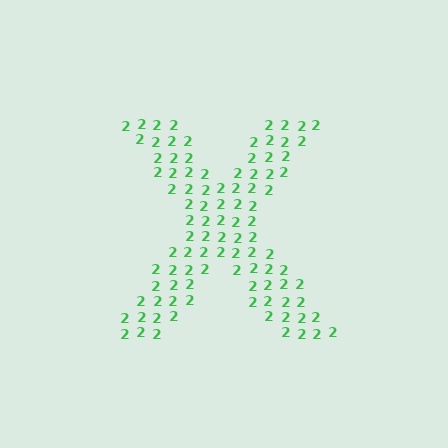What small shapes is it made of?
It is made of small digit 2's.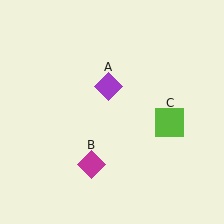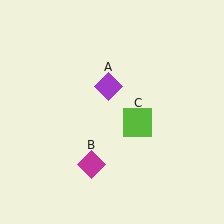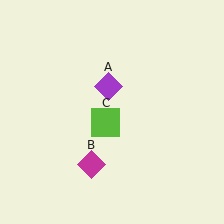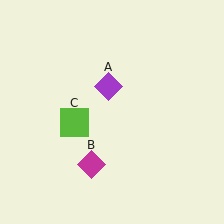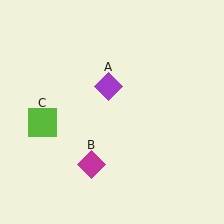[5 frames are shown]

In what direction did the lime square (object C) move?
The lime square (object C) moved left.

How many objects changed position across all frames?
1 object changed position: lime square (object C).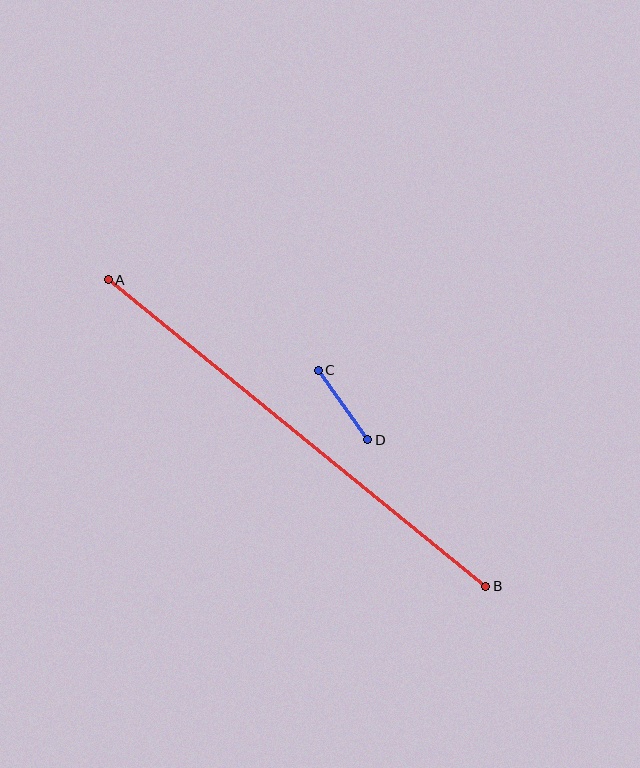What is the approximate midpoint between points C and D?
The midpoint is at approximately (343, 405) pixels.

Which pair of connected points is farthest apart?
Points A and B are farthest apart.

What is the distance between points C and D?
The distance is approximately 85 pixels.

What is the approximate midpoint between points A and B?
The midpoint is at approximately (297, 433) pixels.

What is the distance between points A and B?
The distance is approximately 487 pixels.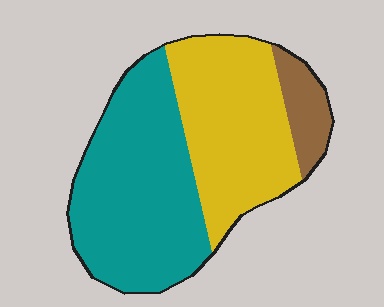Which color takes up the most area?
Teal, at roughly 50%.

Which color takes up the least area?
Brown, at roughly 10%.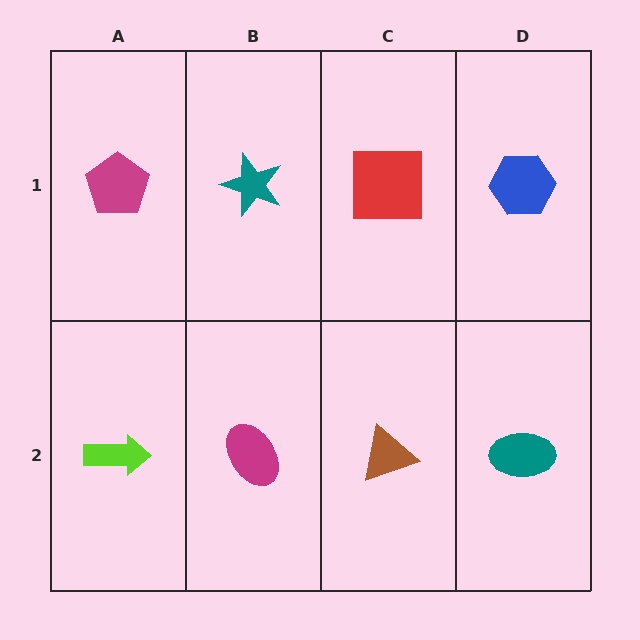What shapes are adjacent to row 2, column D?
A blue hexagon (row 1, column D), a brown triangle (row 2, column C).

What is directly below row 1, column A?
A lime arrow.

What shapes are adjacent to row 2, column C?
A red square (row 1, column C), a magenta ellipse (row 2, column B), a teal ellipse (row 2, column D).